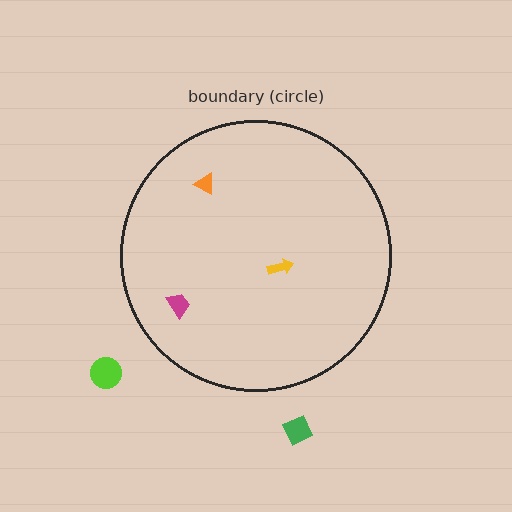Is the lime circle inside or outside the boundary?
Outside.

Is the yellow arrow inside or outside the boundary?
Inside.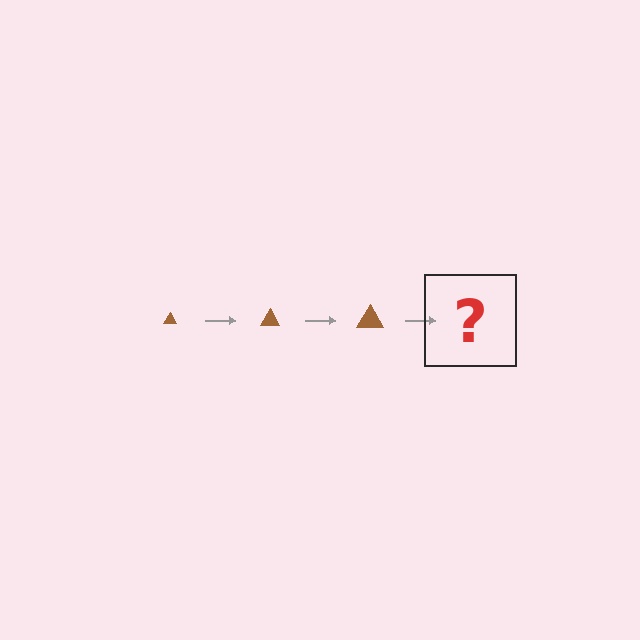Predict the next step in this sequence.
The next step is a brown triangle, larger than the previous one.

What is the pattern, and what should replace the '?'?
The pattern is that the triangle gets progressively larger each step. The '?' should be a brown triangle, larger than the previous one.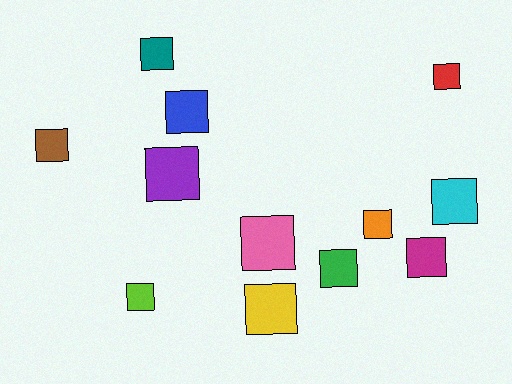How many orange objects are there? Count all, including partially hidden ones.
There is 1 orange object.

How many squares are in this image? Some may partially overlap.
There are 12 squares.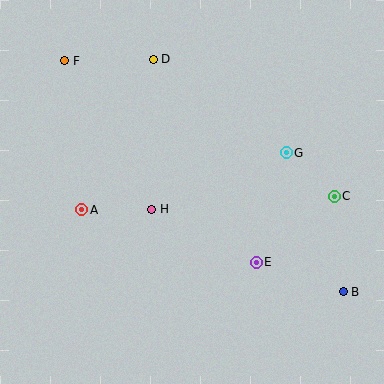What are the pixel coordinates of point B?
Point B is at (343, 292).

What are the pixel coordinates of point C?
Point C is at (334, 196).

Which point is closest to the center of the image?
Point H at (152, 209) is closest to the center.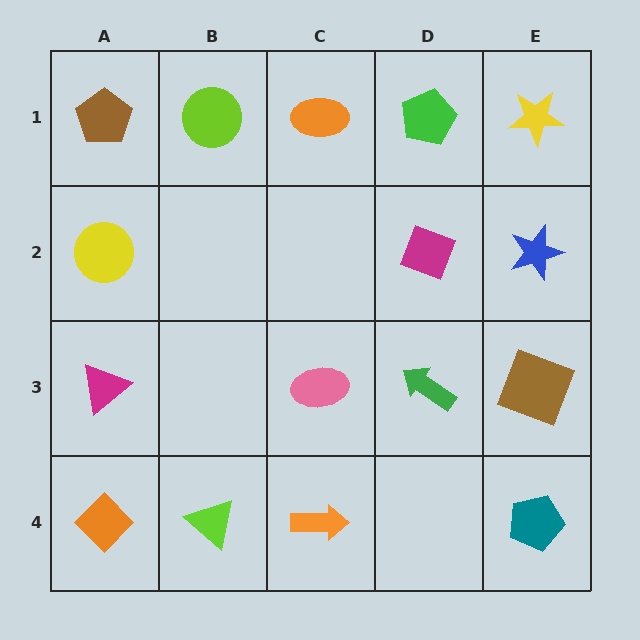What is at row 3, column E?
A brown square.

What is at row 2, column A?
A yellow circle.